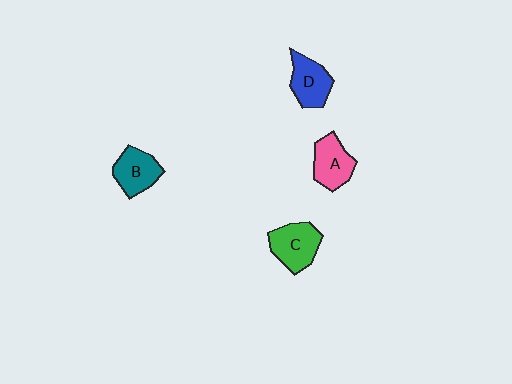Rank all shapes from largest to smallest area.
From largest to smallest: C (green), D (blue), A (pink), B (teal).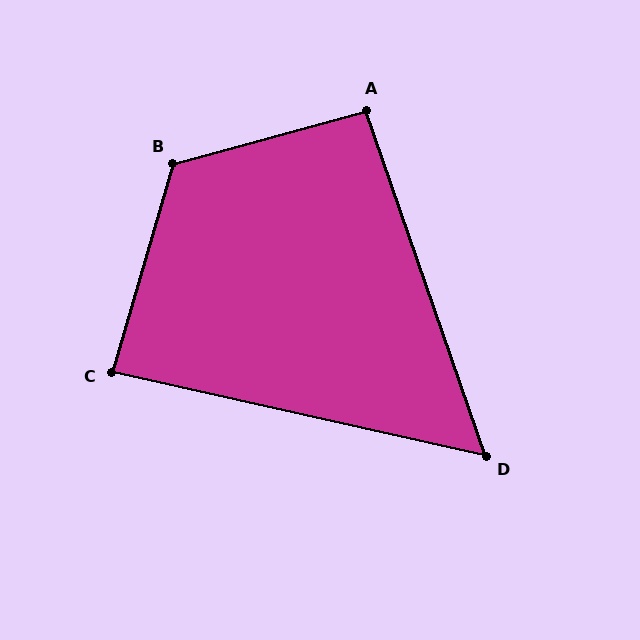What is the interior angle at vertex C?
Approximately 86 degrees (approximately right).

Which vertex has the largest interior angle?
B, at approximately 122 degrees.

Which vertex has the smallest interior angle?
D, at approximately 58 degrees.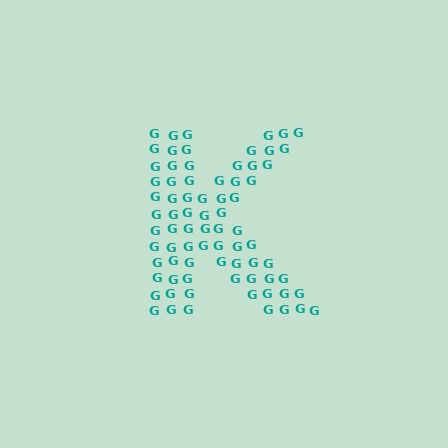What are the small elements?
The small elements are letter G's.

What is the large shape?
The large shape is the letter K.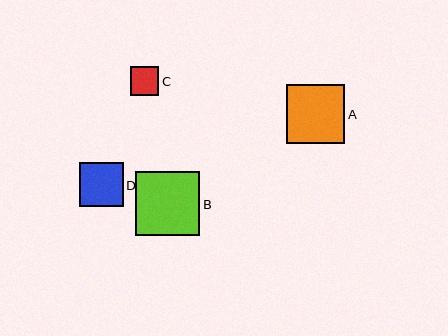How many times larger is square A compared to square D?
Square A is approximately 1.3 times the size of square D.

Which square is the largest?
Square B is the largest with a size of approximately 64 pixels.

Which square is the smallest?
Square C is the smallest with a size of approximately 28 pixels.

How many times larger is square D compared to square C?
Square D is approximately 1.6 times the size of square C.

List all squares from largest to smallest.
From largest to smallest: B, A, D, C.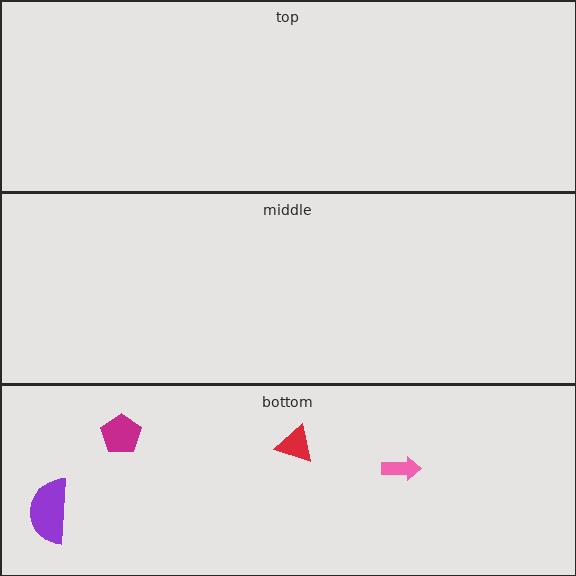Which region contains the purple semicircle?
The bottom region.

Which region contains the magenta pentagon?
The bottom region.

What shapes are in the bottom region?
The pink arrow, the magenta pentagon, the red triangle, the purple semicircle.